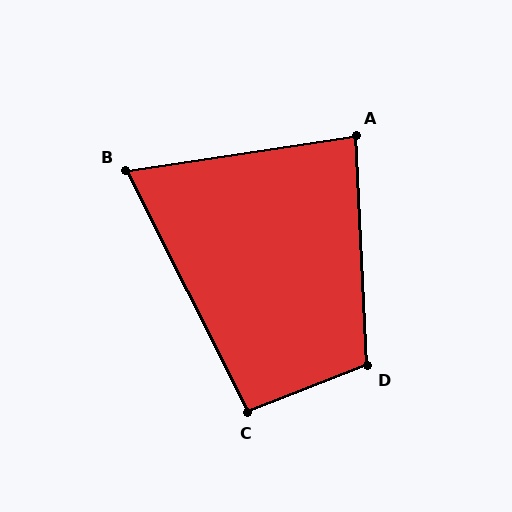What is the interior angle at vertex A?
Approximately 84 degrees (acute).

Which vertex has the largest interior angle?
D, at approximately 108 degrees.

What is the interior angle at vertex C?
Approximately 96 degrees (obtuse).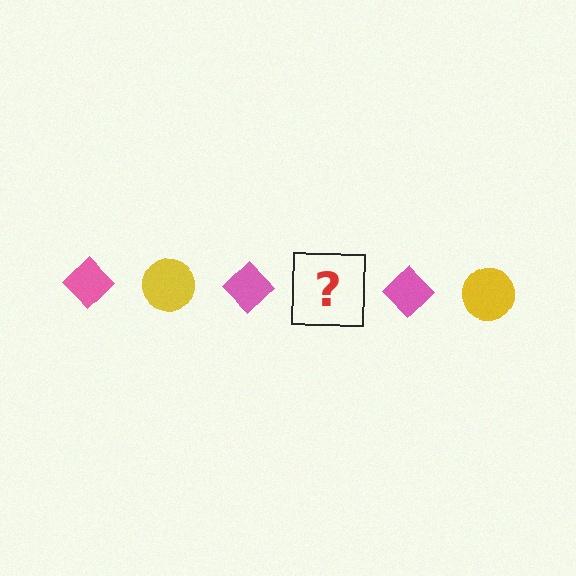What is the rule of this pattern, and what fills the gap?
The rule is that the pattern alternates between pink diamond and yellow circle. The gap should be filled with a yellow circle.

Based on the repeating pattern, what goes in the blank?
The blank should be a yellow circle.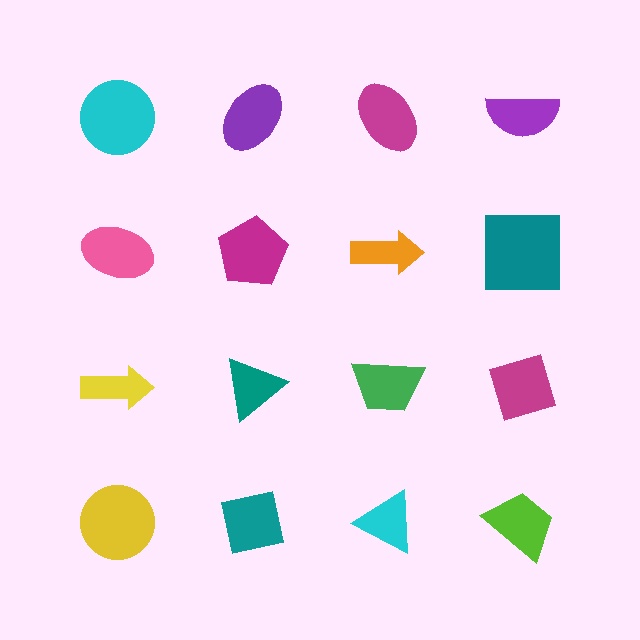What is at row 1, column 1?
A cyan circle.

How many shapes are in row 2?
4 shapes.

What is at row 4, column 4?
A lime trapezoid.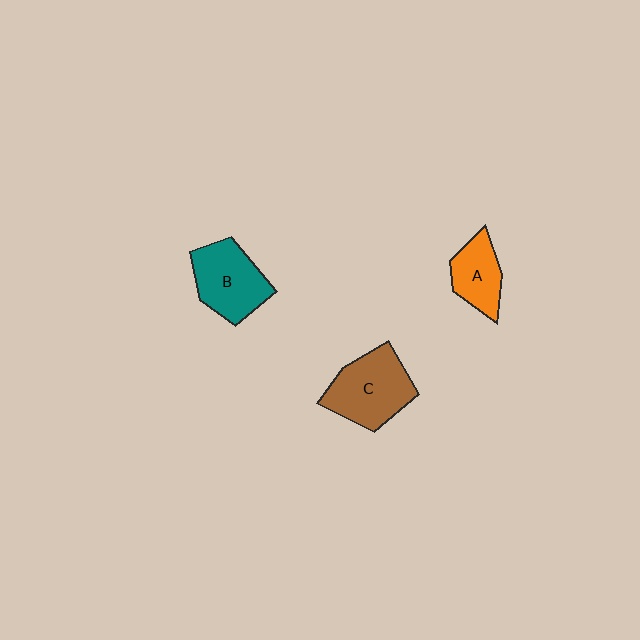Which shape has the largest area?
Shape C (brown).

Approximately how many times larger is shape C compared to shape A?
Approximately 1.6 times.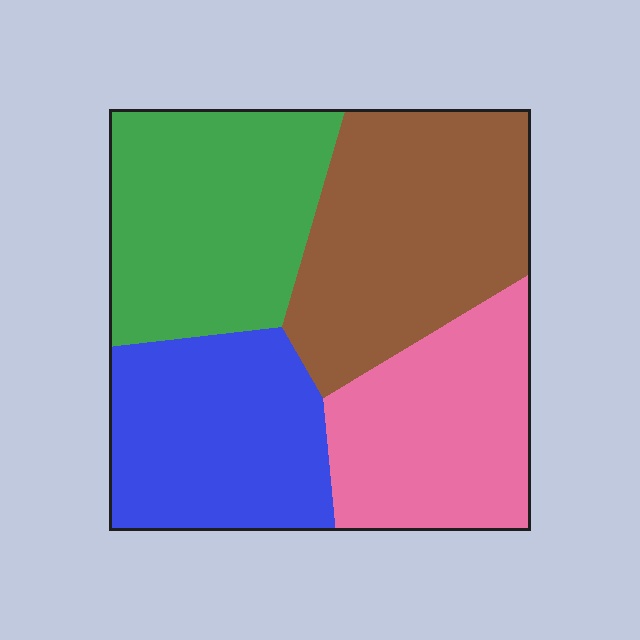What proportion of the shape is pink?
Pink takes up between a sixth and a third of the shape.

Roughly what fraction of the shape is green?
Green covers roughly 25% of the shape.